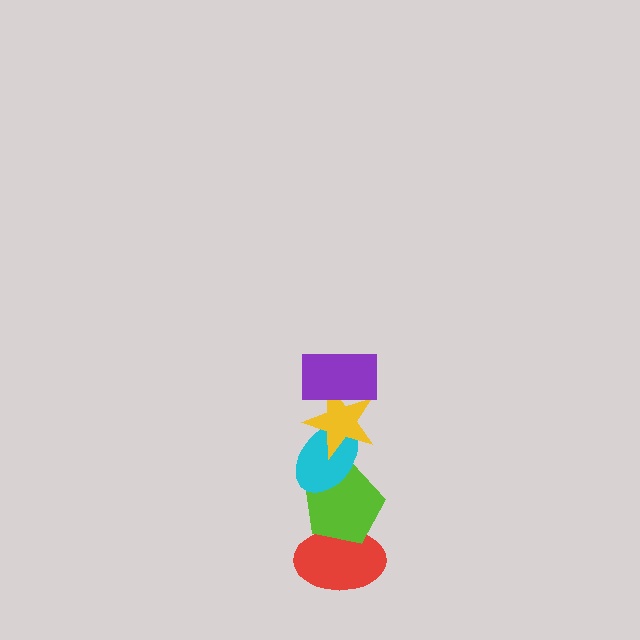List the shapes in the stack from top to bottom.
From top to bottom: the purple rectangle, the yellow star, the cyan ellipse, the lime pentagon, the red ellipse.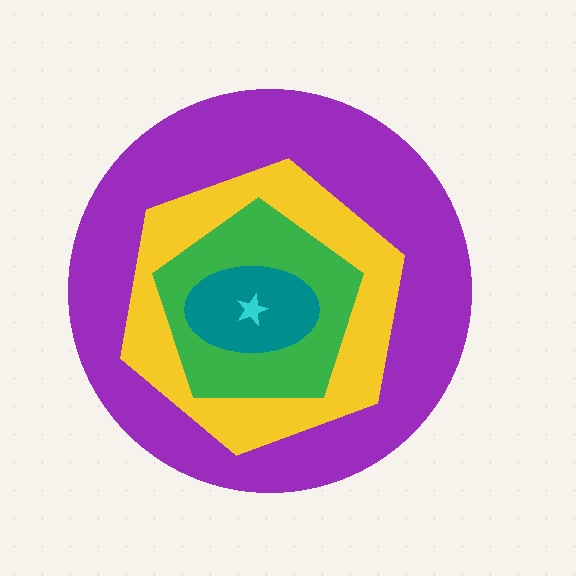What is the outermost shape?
The purple circle.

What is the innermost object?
The cyan star.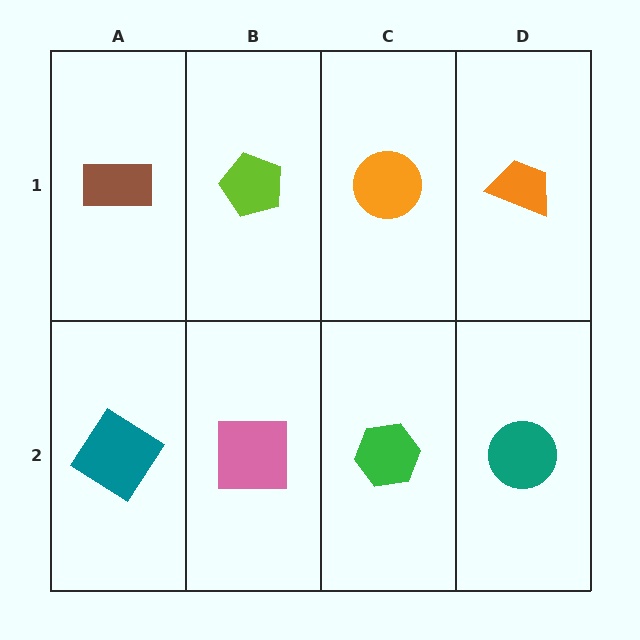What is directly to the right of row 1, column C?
An orange trapezoid.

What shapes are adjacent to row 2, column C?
An orange circle (row 1, column C), a pink square (row 2, column B), a teal circle (row 2, column D).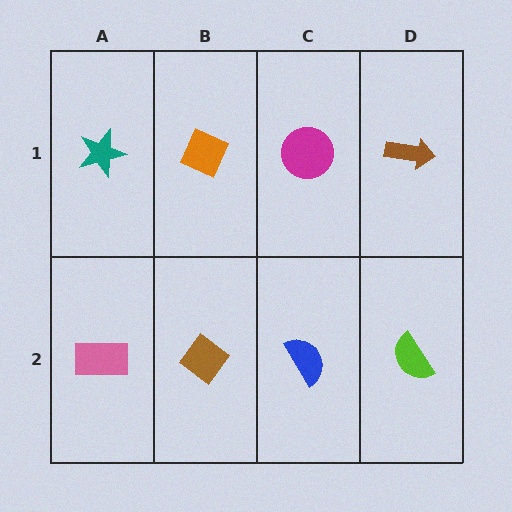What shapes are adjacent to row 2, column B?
An orange diamond (row 1, column B), a pink rectangle (row 2, column A), a blue semicircle (row 2, column C).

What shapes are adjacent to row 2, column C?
A magenta circle (row 1, column C), a brown diamond (row 2, column B), a lime semicircle (row 2, column D).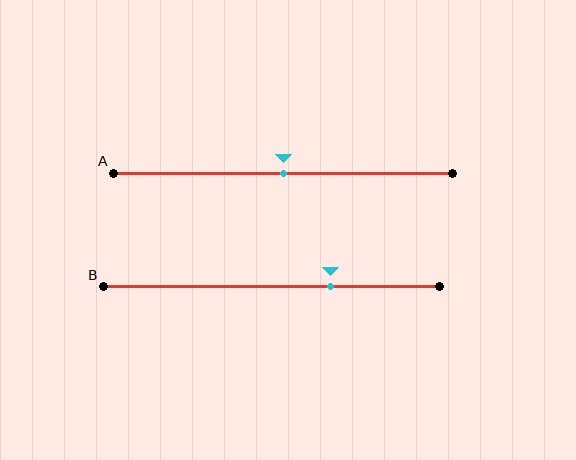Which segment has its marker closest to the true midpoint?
Segment A has its marker closest to the true midpoint.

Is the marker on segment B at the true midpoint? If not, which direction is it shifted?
No, the marker on segment B is shifted to the right by about 17% of the segment length.